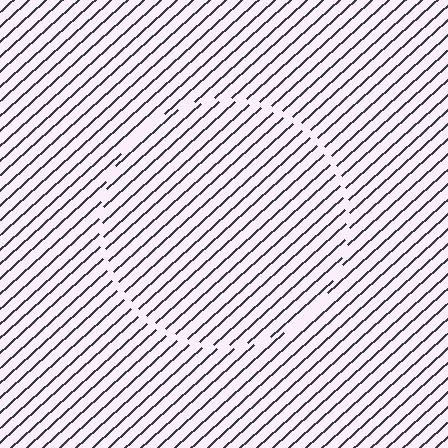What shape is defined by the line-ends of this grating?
An illusory circle. The interior of the shape contains the same grating, shifted by half a period — the contour is defined by the phase discontinuity where line-ends from the inner and outer gratings abut.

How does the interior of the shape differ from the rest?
The interior of the shape contains the same grating, shifted by half a period — the contour is defined by the phase discontinuity where line-ends from the inner and outer gratings abut.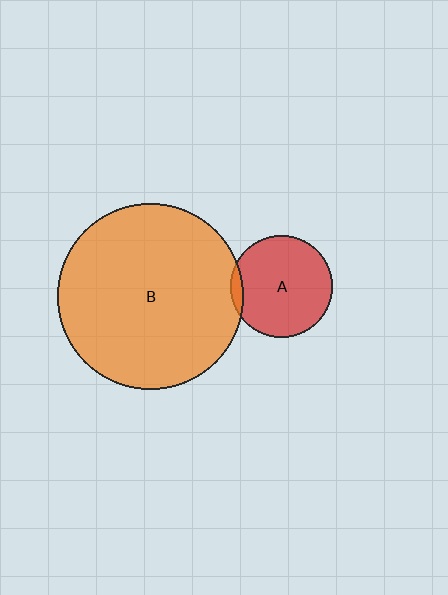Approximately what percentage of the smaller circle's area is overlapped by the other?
Approximately 5%.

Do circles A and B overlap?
Yes.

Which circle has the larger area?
Circle B (orange).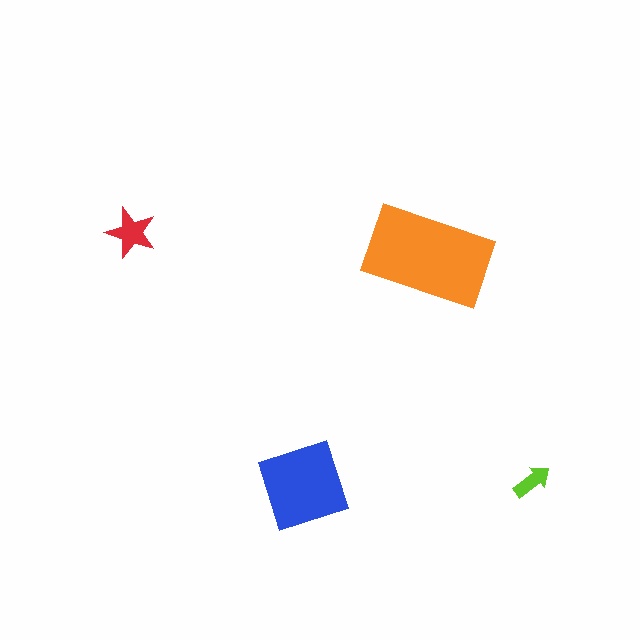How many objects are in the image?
There are 4 objects in the image.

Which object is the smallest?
The lime arrow.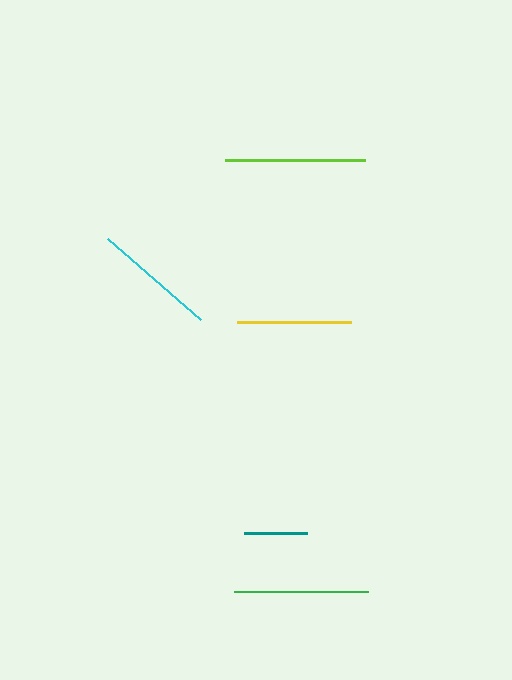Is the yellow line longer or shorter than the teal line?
The yellow line is longer than the teal line.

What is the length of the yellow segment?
The yellow segment is approximately 114 pixels long.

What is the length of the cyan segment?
The cyan segment is approximately 124 pixels long.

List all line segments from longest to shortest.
From longest to shortest: lime, green, cyan, yellow, teal.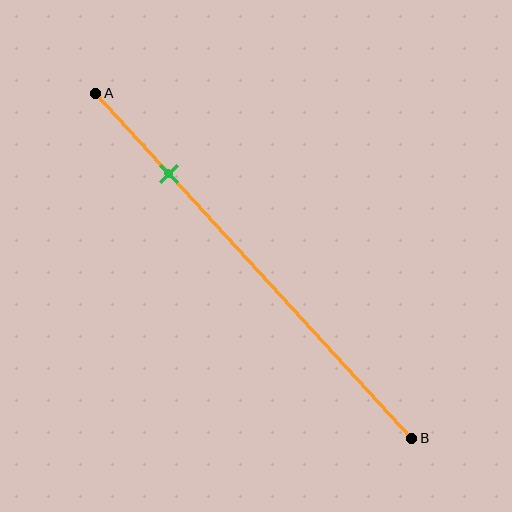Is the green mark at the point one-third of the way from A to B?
No, the mark is at about 25% from A, not at the 33% one-third point.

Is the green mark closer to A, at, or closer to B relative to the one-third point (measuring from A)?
The green mark is closer to point A than the one-third point of segment AB.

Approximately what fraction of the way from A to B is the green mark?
The green mark is approximately 25% of the way from A to B.